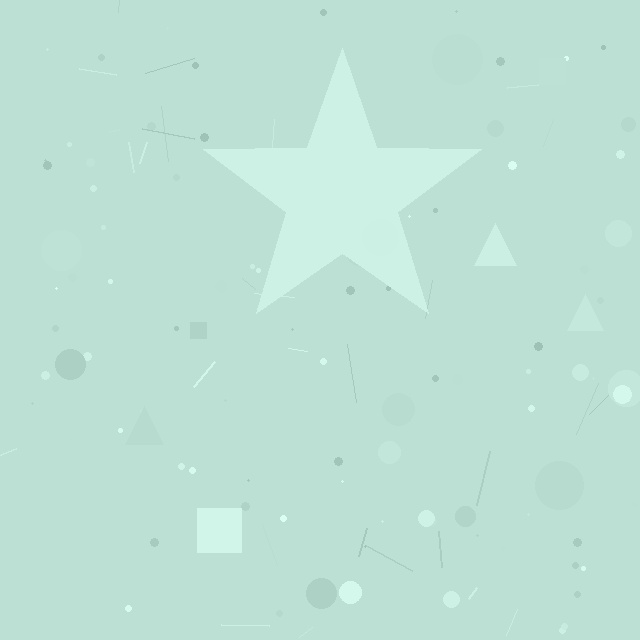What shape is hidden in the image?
A star is hidden in the image.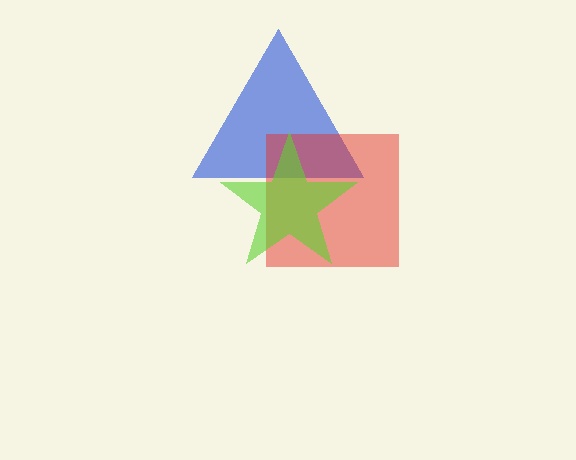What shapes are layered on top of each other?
The layered shapes are: a blue triangle, a red square, a lime star.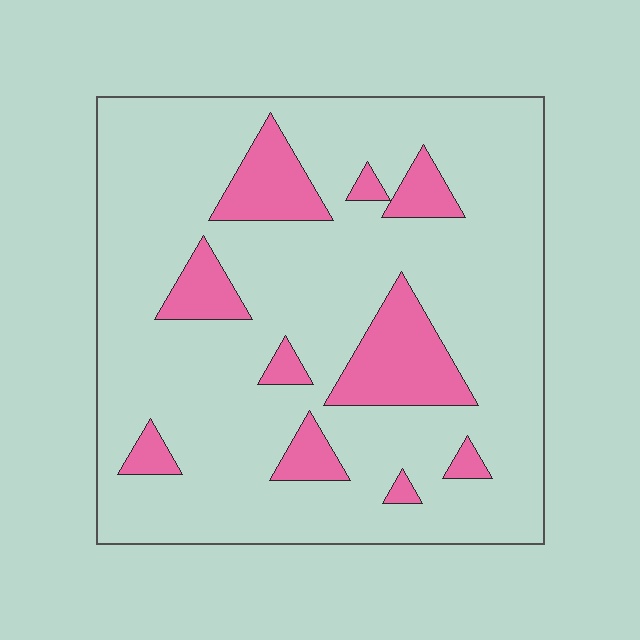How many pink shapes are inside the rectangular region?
10.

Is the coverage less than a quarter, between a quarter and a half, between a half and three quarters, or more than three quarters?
Less than a quarter.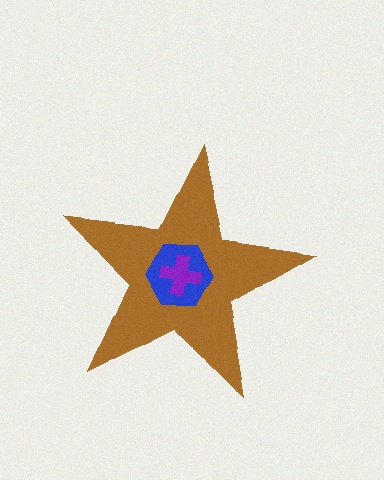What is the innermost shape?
The purple cross.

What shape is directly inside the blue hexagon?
The purple cross.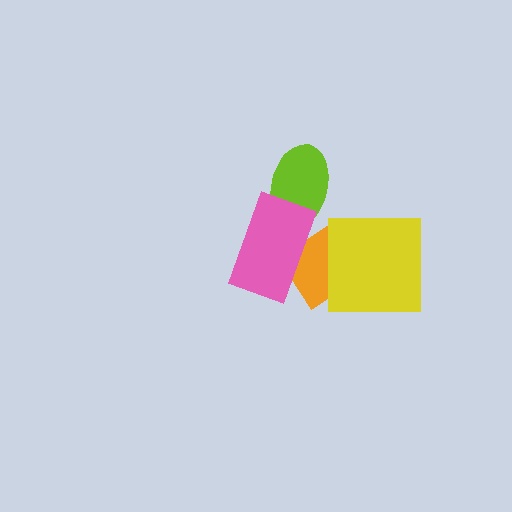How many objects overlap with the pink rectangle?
2 objects overlap with the pink rectangle.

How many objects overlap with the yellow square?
1 object overlaps with the yellow square.